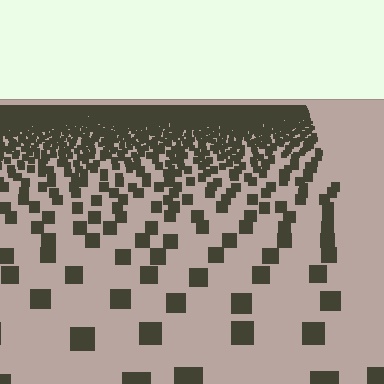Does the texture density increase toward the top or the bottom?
Density increases toward the top.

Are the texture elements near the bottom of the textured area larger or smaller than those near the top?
Larger. Near the bottom, elements are closer to the viewer and appear at a bigger on-screen size.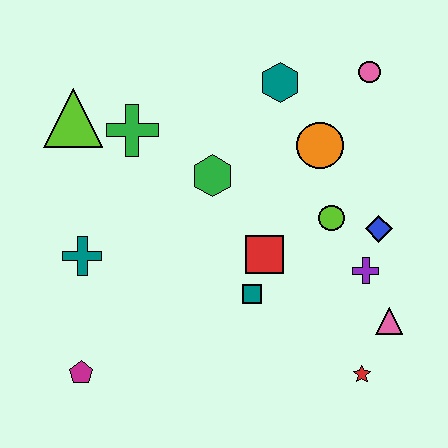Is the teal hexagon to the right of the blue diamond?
No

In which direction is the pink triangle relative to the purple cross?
The pink triangle is below the purple cross.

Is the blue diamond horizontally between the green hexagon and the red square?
No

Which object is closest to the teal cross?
The magenta pentagon is closest to the teal cross.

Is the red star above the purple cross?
No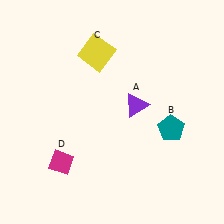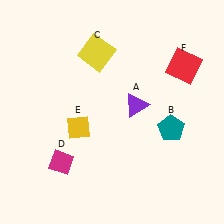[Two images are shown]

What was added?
A yellow diamond (E), a red square (F) were added in Image 2.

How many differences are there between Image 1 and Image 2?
There are 2 differences between the two images.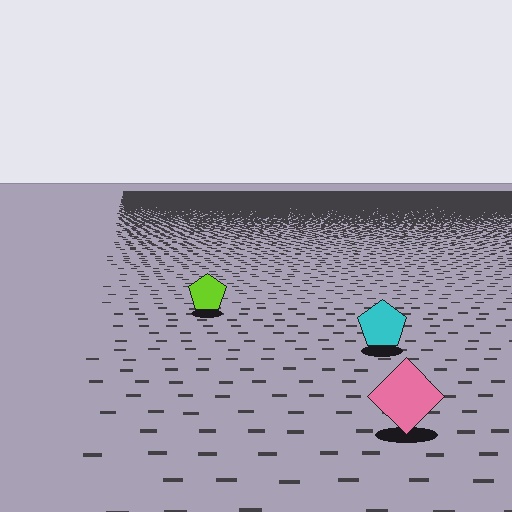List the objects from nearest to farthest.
From nearest to farthest: the pink diamond, the cyan pentagon, the lime pentagon.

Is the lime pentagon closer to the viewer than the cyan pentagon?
No. The cyan pentagon is closer — you can tell from the texture gradient: the ground texture is coarser near it.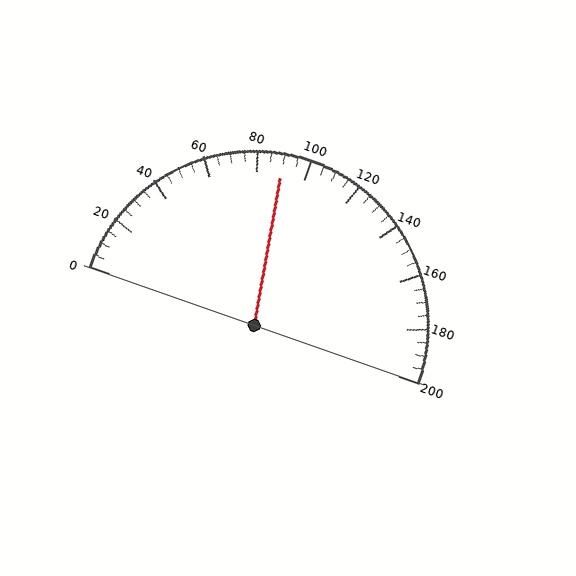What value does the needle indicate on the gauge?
The needle indicates approximately 90.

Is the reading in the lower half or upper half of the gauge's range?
The reading is in the lower half of the range (0 to 200).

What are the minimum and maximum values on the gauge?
The gauge ranges from 0 to 200.